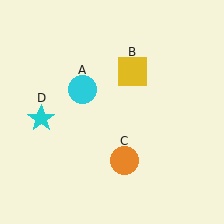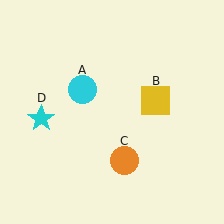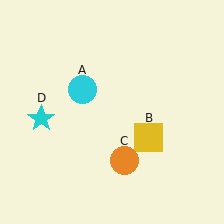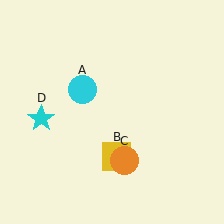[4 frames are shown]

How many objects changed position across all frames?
1 object changed position: yellow square (object B).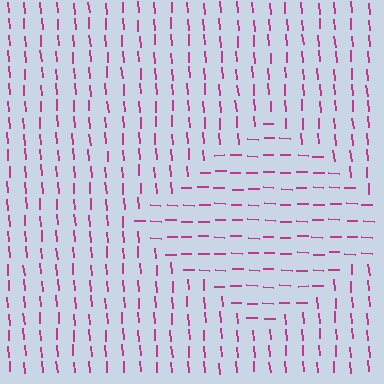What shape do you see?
I see a diamond.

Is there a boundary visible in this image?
Yes, there is a texture boundary formed by a change in line orientation.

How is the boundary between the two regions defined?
The boundary is defined purely by a change in line orientation (approximately 84 degrees difference). All lines are the same color and thickness.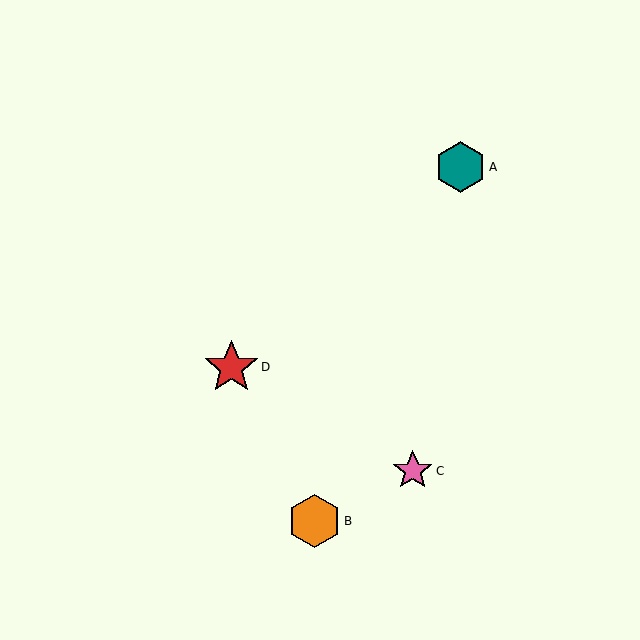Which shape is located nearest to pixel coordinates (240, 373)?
The red star (labeled D) at (231, 367) is nearest to that location.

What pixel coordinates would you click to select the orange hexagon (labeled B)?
Click at (314, 521) to select the orange hexagon B.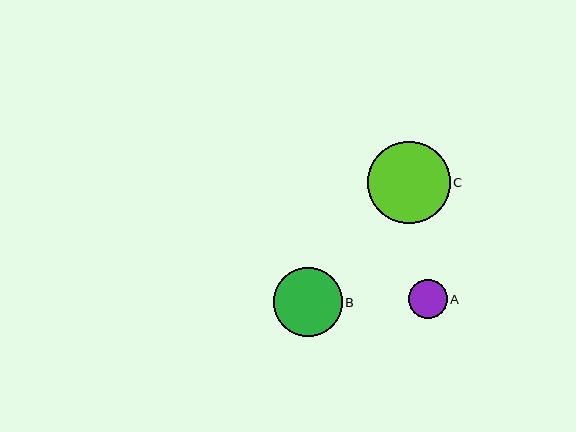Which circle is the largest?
Circle C is the largest with a size of approximately 83 pixels.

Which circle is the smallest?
Circle A is the smallest with a size of approximately 38 pixels.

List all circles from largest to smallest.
From largest to smallest: C, B, A.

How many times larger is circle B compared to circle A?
Circle B is approximately 1.8 times the size of circle A.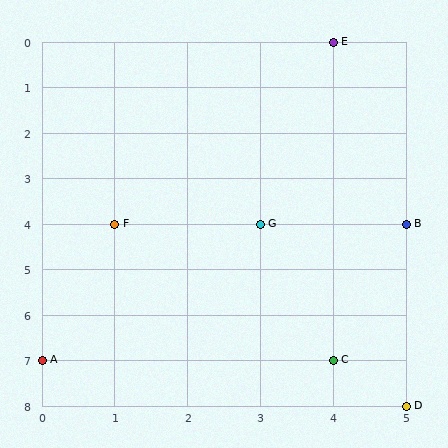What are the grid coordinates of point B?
Point B is at grid coordinates (5, 4).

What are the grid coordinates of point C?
Point C is at grid coordinates (4, 7).